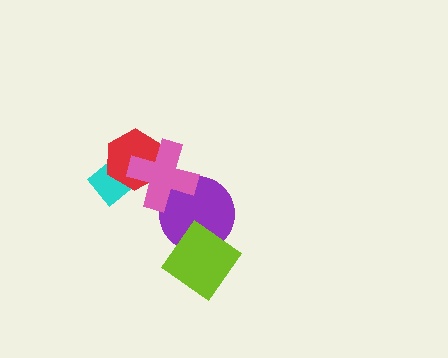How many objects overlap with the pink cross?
3 objects overlap with the pink cross.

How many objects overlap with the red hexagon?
2 objects overlap with the red hexagon.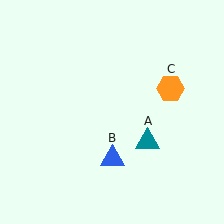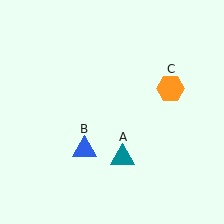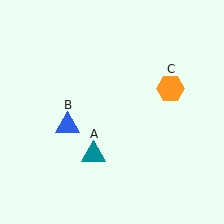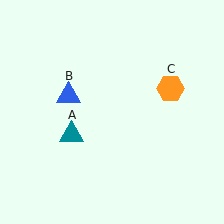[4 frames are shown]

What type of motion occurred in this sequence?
The teal triangle (object A), blue triangle (object B) rotated clockwise around the center of the scene.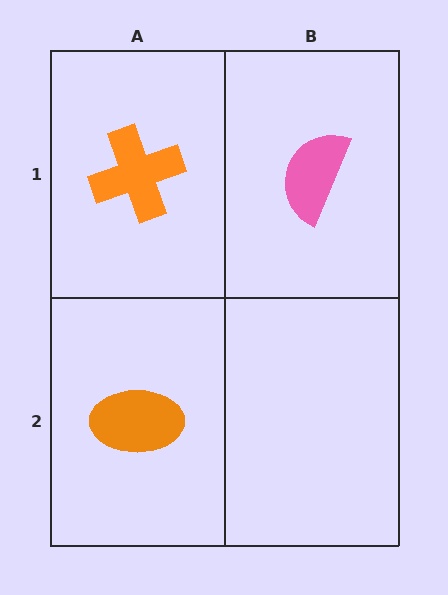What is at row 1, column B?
A pink semicircle.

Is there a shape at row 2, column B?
No, that cell is empty.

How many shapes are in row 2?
1 shape.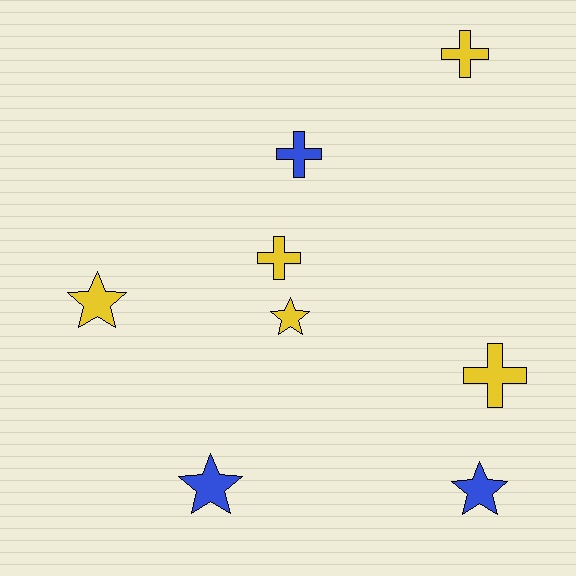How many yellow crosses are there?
There are 3 yellow crosses.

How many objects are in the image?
There are 8 objects.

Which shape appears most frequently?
Star, with 4 objects.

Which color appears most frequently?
Yellow, with 5 objects.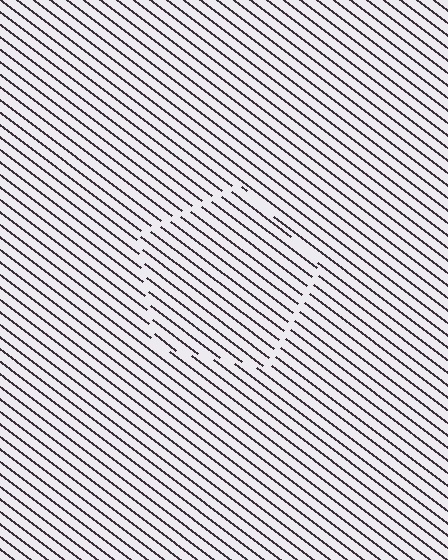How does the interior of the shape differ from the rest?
The interior of the shape contains the same grating, shifted by half a period — the contour is defined by the phase discontinuity where line-ends from the inner and outer gratings abut.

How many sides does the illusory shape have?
5 sides — the line-ends trace a pentagon.